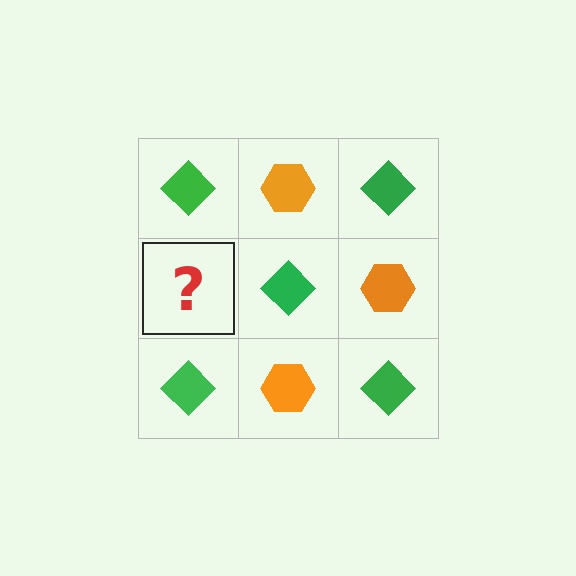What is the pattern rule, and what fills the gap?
The rule is that it alternates green diamond and orange hexagon in a checkerboard pattern. The gap should be filled with an orange hexagon.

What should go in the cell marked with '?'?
The missing cell should contain an orange hexagon.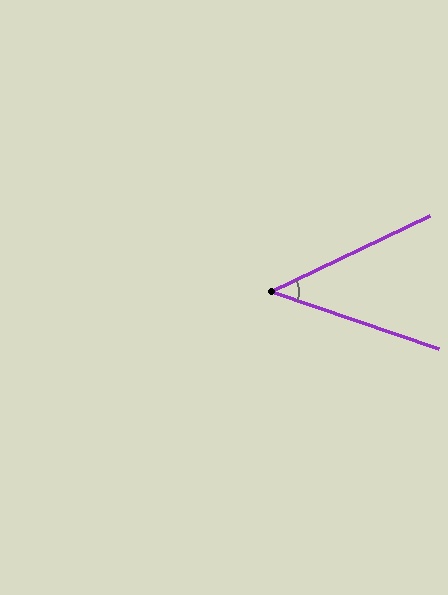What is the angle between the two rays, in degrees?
Approximately 45 degrees.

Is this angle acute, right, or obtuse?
It is acute.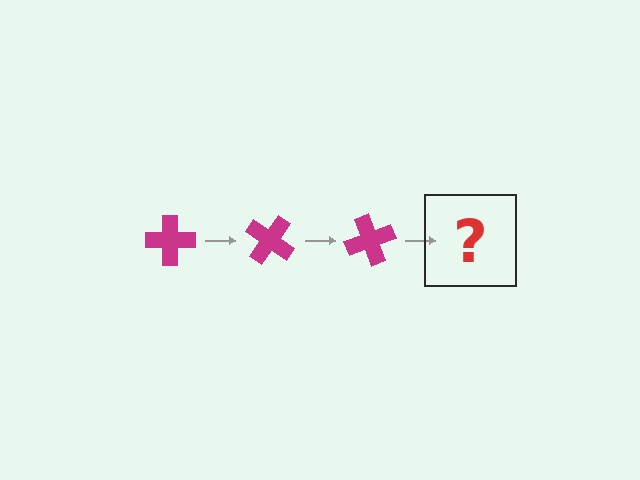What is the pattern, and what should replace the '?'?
The pattern is that the cross rotates 35 degrees each step. The '?' should be a magenta cross rotated 105 degrees.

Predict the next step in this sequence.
The next step is a magenta cross rotated 105 degrees.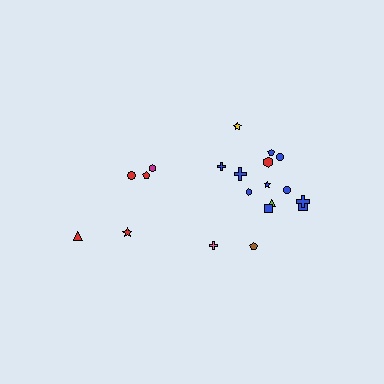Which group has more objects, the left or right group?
The right group.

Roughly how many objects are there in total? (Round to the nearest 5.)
Roughly 20 objects in total.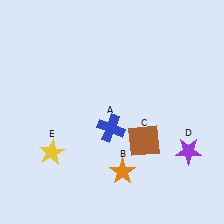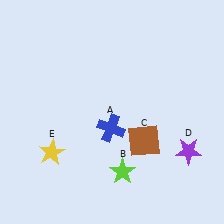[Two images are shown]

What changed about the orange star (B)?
In Image 1, B is orange. In Image 2, it changed to lime.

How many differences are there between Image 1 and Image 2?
There is 1 difference between the two images.